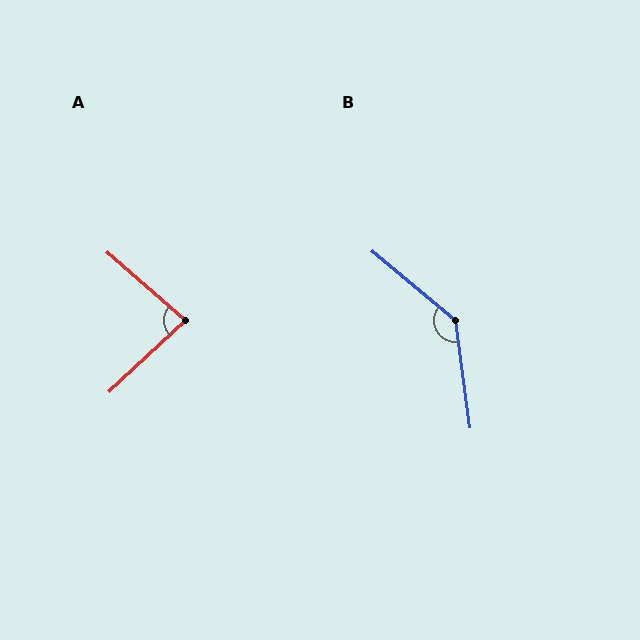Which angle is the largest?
B, at approximately 137 degrees.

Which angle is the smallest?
A, at approximately 84 degrees.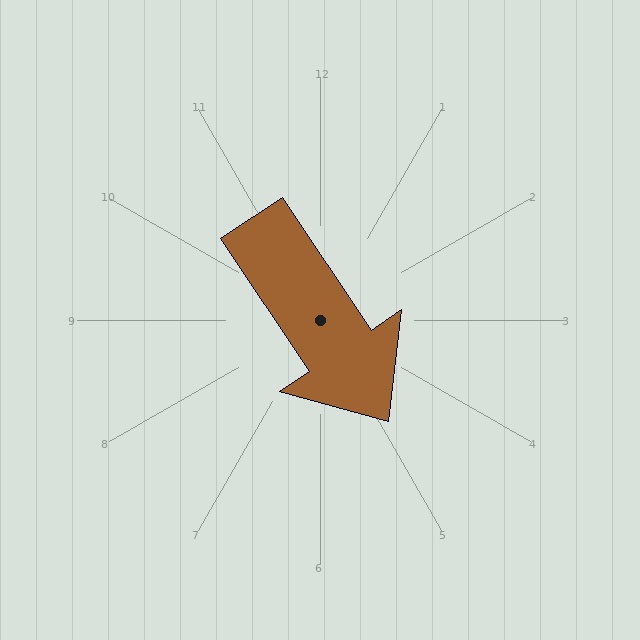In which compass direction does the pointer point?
Southeast.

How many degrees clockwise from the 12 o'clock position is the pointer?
Approximately 146 degrees.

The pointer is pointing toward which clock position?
Roughly 5 o'clock.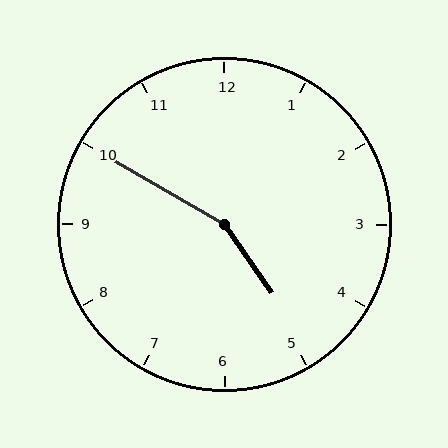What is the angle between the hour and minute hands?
Approximately 155 degrees.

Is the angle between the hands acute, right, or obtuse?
It is obtuse.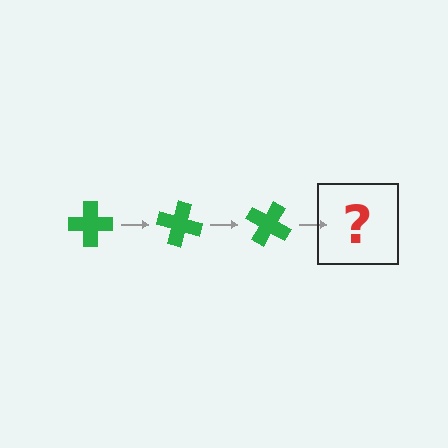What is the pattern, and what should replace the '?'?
The pattern is that the cross rotates 15 degrees each step. The '?' should be a green cross rotated 45 degrees.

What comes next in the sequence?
The next element should be a green cross rotated 45 degrees.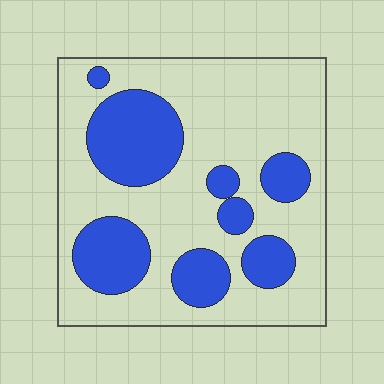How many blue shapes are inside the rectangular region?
8.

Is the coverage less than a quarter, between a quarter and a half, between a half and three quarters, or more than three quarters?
Between a quarter and a half.